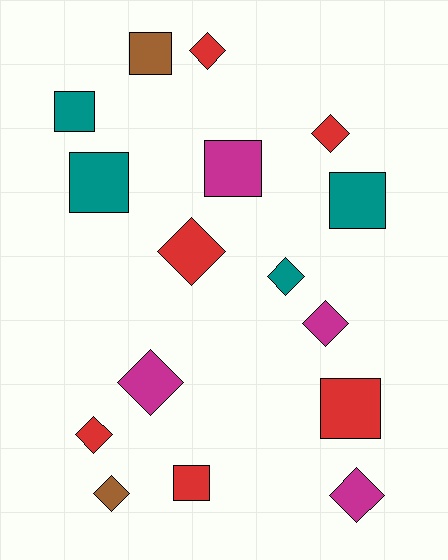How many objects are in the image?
There are 16 objects.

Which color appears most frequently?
Red, with 6 objects.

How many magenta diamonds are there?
There are 3 magenta diamonds.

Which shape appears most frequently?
Diamond, with 9 objects.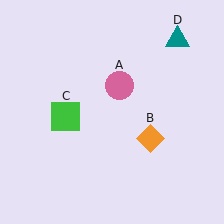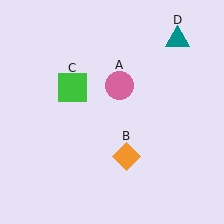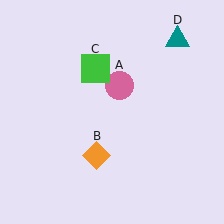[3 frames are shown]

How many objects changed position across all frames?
2 objects changed position: orange diamond (object B), green square (object C).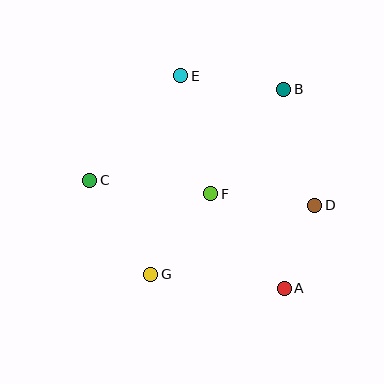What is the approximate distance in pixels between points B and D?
The distance between B and D is approximately 120 pixels.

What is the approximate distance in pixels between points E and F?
The distance between E and F is approximately 122 pixels.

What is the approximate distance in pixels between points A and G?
The distance between A and G is approximately 134 pixels.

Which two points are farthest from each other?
Points A and E are farthest from each other.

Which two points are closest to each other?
Points A and D are closest to each other.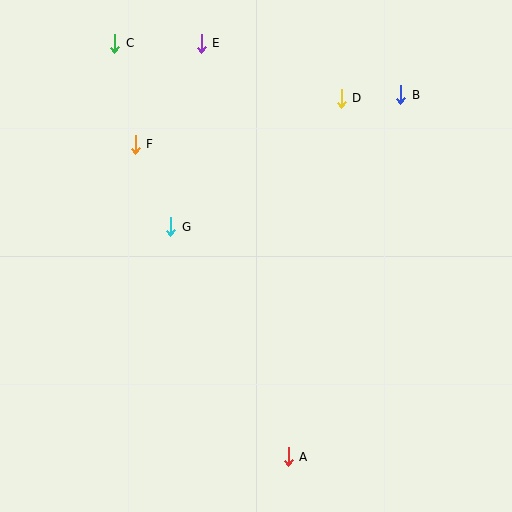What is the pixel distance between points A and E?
The distance between A and E is 422 pixels.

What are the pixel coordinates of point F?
Point F is at (135, 144).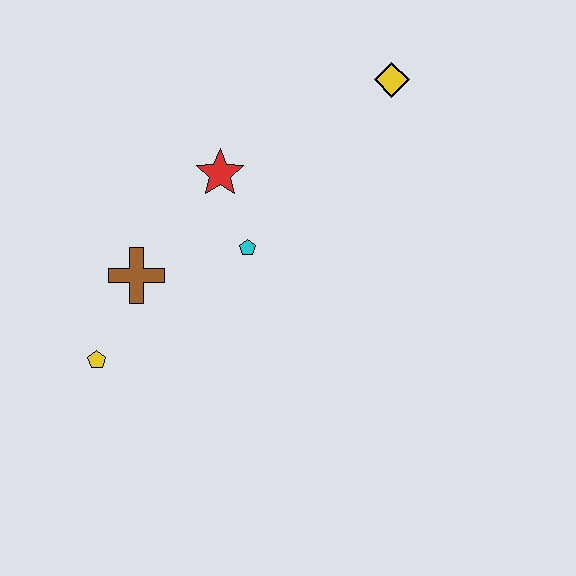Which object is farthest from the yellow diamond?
The yellow pentagon is farthest from the yellow diamond.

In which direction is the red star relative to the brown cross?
The red star is above the brown cross.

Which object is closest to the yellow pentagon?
The brown cross is closest to the yellow pentagon.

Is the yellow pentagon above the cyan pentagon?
No